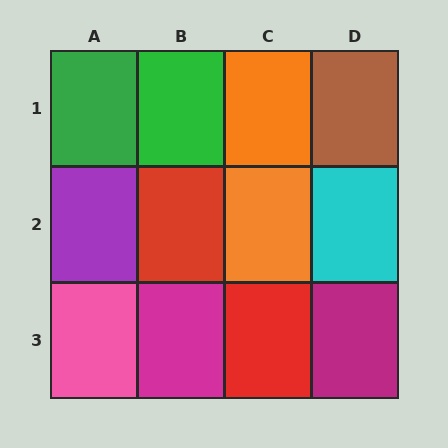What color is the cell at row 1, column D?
Brown.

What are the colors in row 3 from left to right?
Pink, magenta, red, magenta.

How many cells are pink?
1 cell is pink.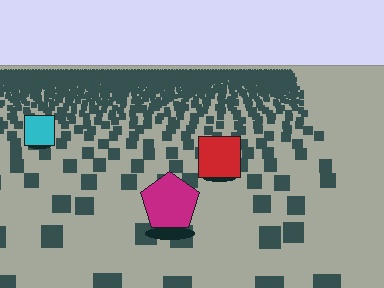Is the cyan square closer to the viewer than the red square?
No. The red square is closer — you can tell from the texture gradient: the ground texture is coarser near it.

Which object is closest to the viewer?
The magenta pentagon is closest. The texture marks near it are larger and more spread out.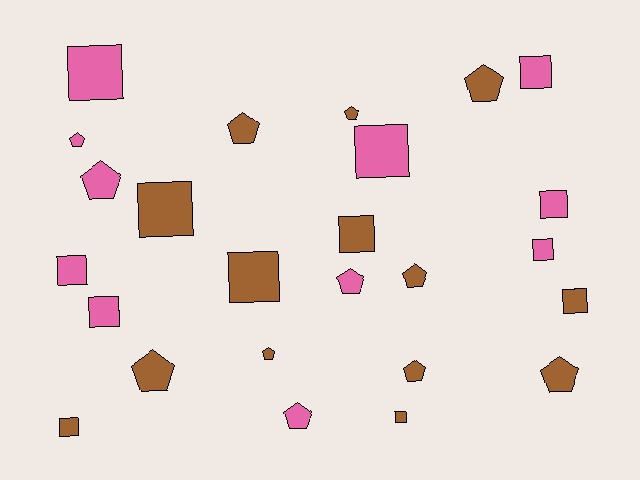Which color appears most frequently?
Brown, with 14 objects.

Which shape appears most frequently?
Square, with 13 objects.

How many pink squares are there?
There are 7 pink squares.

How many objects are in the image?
There are 25 objects.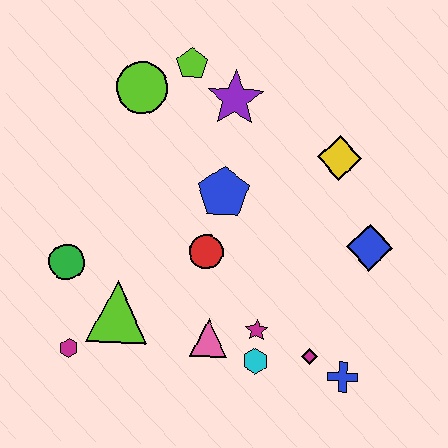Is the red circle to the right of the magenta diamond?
No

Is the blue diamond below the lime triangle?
No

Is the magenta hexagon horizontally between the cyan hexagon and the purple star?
No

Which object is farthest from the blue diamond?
The magenta hexagon is farthest from the blue diamond.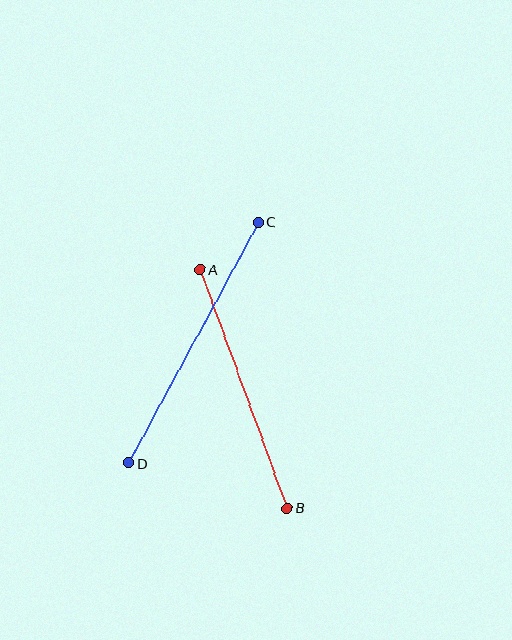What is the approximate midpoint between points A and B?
The midpoint is at approximately (244, 389) pixels.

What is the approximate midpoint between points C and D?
The midpoint is at approximately (193, 343) pixels.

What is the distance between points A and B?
The distance is approximately 254 pixels.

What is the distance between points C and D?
The distance is approximately 274 pixels.